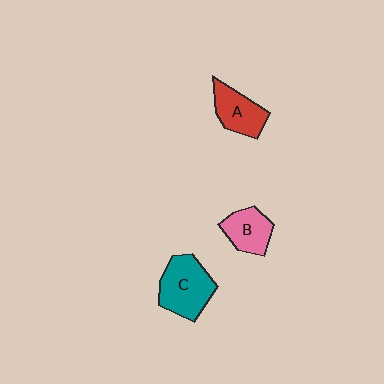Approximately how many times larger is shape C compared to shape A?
Approximately 1.4 times.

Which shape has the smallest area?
Shape B (pink).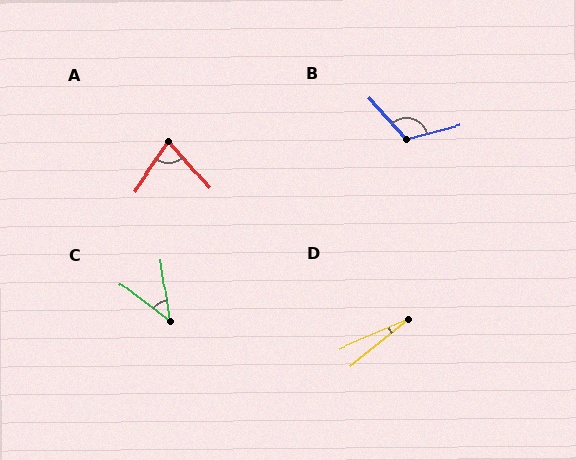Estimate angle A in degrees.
Approximately 75 degrees.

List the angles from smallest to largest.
D (16°), C (45°), A (75°), B (118°).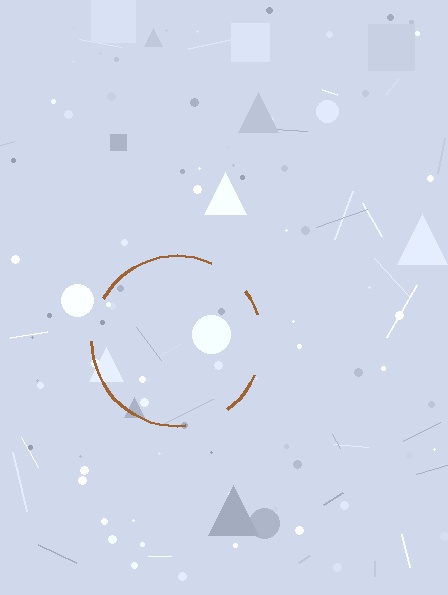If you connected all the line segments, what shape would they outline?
They would outline a circle.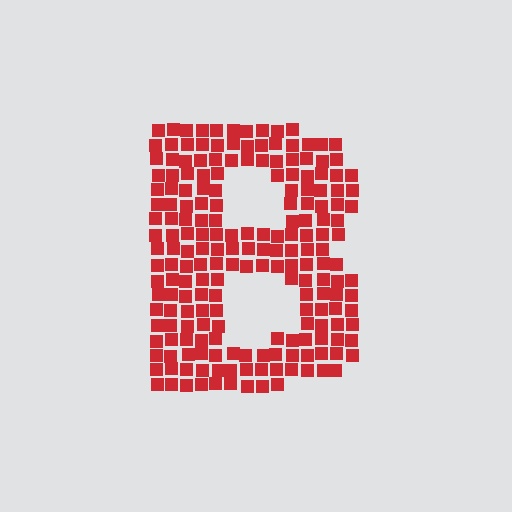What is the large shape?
The large shape is the letter B.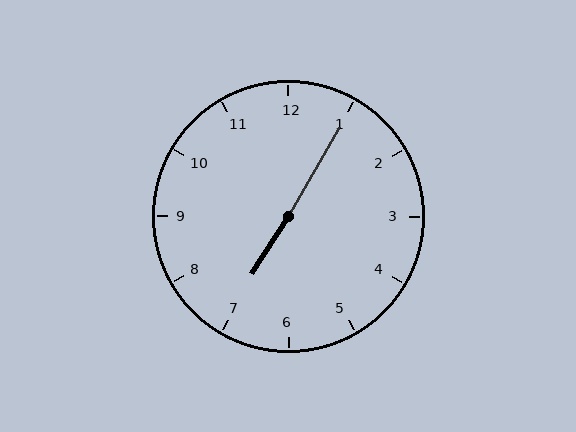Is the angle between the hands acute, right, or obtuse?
It is obtuse.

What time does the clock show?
7:05.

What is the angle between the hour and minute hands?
Approximately 178 degrees.